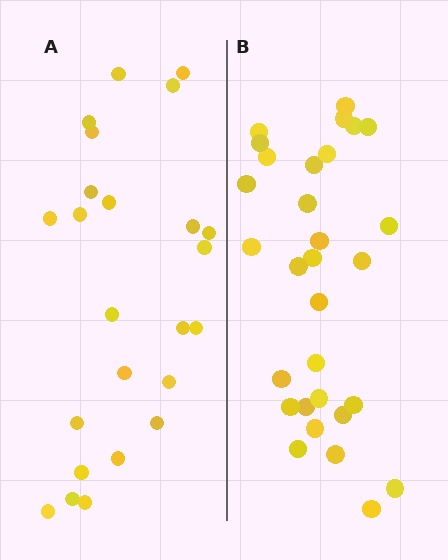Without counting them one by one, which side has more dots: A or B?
Region B (the right region) has more dots.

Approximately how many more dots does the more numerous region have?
Region B has about 6 more dots than region A.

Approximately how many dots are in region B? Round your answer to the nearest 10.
About 30 dots.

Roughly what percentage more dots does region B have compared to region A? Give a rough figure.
About 25% more.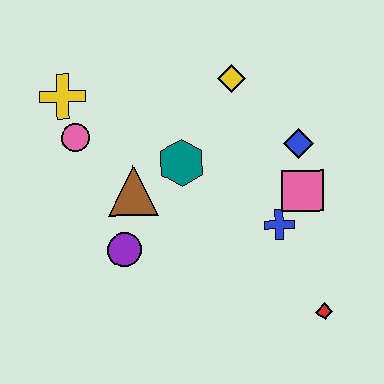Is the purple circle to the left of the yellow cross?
No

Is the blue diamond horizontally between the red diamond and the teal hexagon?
Yes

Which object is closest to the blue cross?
The pink square is closest to the blue cross.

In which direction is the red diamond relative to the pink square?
The red diamond is below the pink square.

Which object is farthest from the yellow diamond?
The red diamond is farthest from the yellow diamond.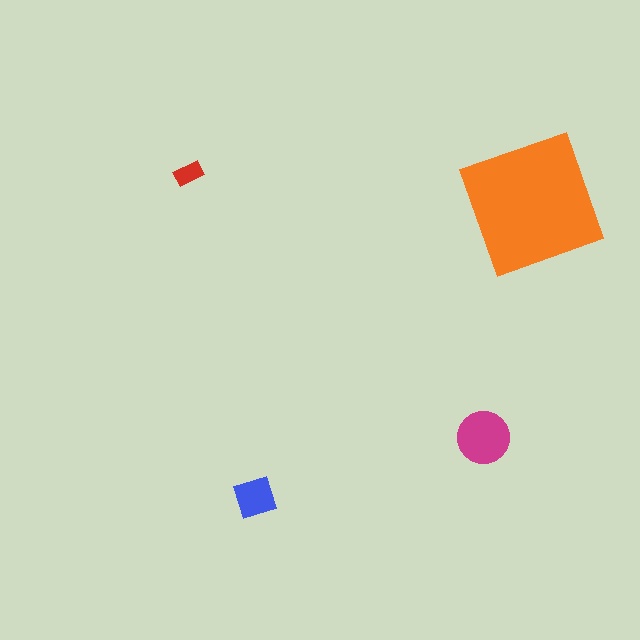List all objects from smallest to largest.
The red rectangle, the blue diamond, the magenta circle, the orange square.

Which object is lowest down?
The blue diamond is bottommost.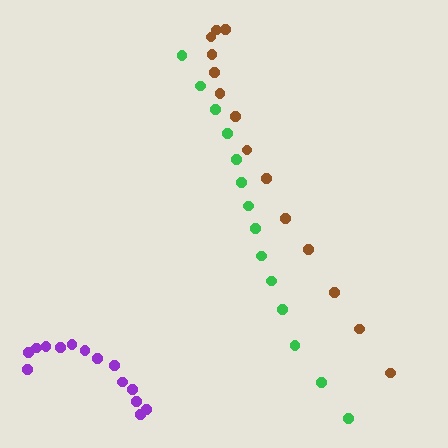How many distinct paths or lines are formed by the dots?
There are 3 distinct paths.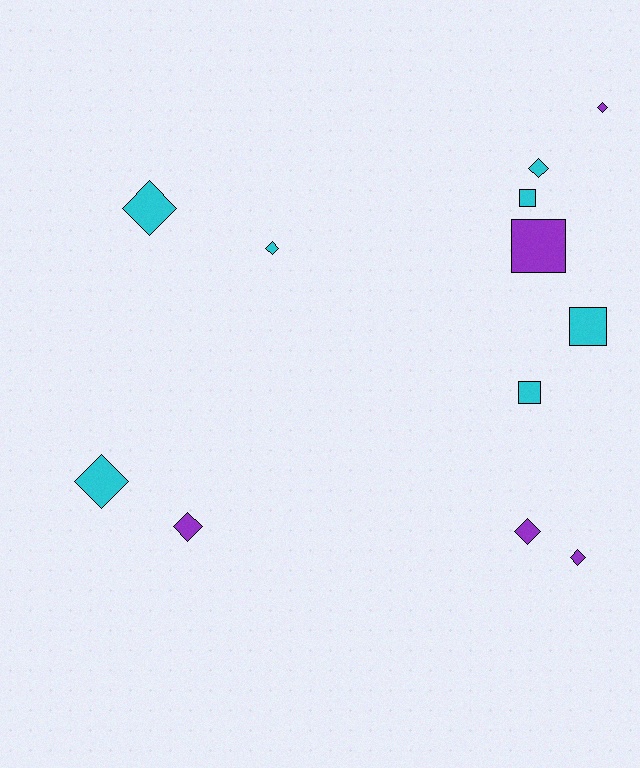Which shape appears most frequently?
Diamond, with 8 objects.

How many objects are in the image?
There are 12 objects.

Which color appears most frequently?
Cyan, with 7 objects.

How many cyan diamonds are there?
There are 4 cyan diamonds.